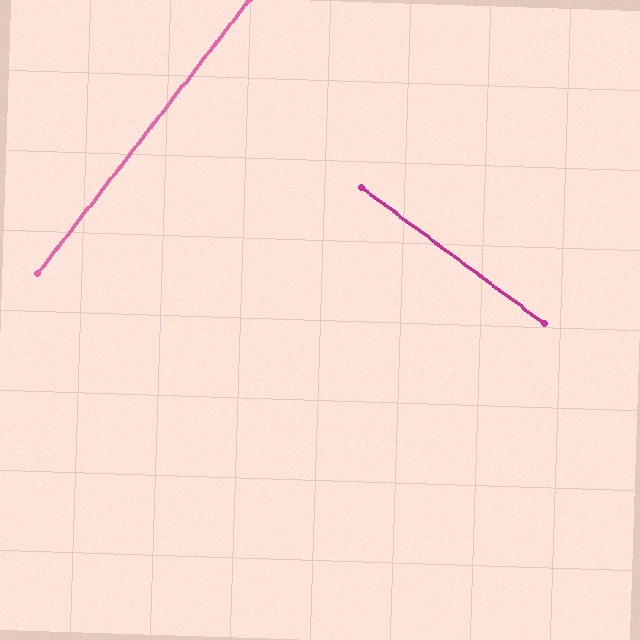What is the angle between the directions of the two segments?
Approximately 89 degrees.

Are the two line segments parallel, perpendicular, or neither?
Perpendicular — they meet at approximately 89°.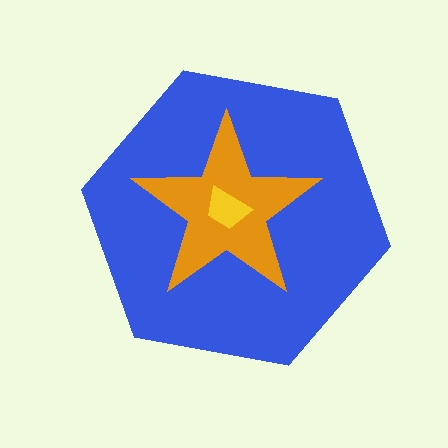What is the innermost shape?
The yellow trapezoid.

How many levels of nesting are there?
3.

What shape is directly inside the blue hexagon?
The orange star.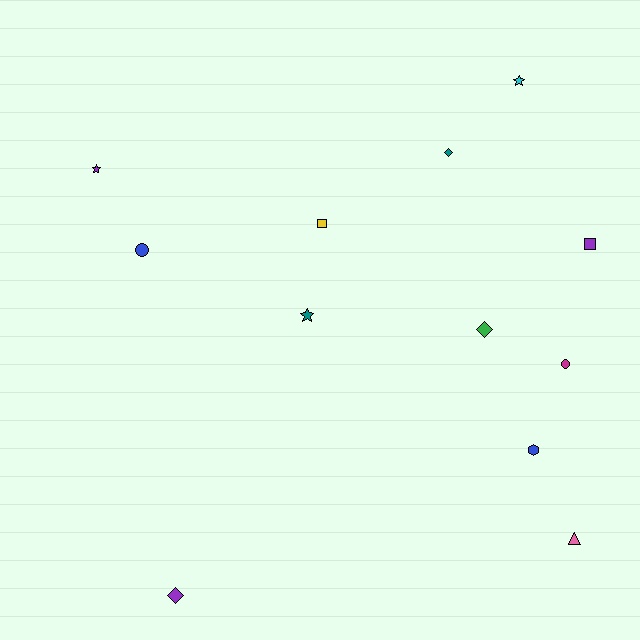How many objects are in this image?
There are 12 objects.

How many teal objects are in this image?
There are 2 teal objects.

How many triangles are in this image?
There is 1 triangle.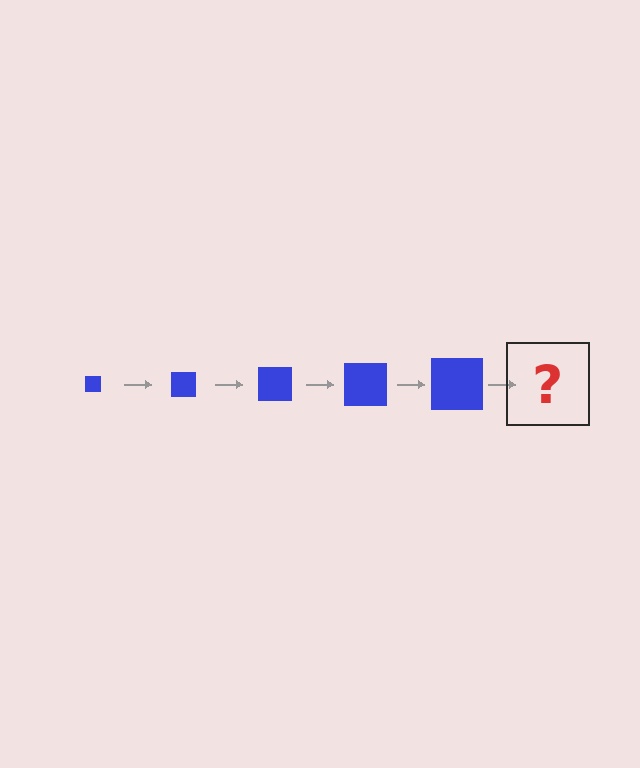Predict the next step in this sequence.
The next step is a blue square, larger than the previous one.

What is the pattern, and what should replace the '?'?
The pattern is that the square gets progressively larger each step. The '?' should be a blue square, larger than the previous one.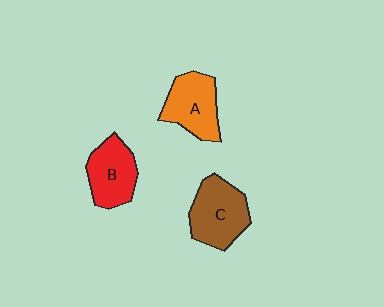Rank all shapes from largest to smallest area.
From largest to smallest: C (brown), A (orange), B (red).